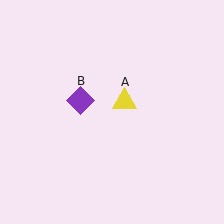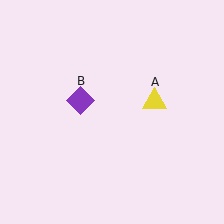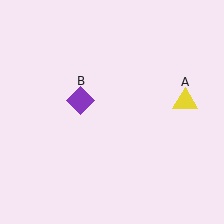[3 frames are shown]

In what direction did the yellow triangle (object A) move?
The yellow triangle (object A) moved right.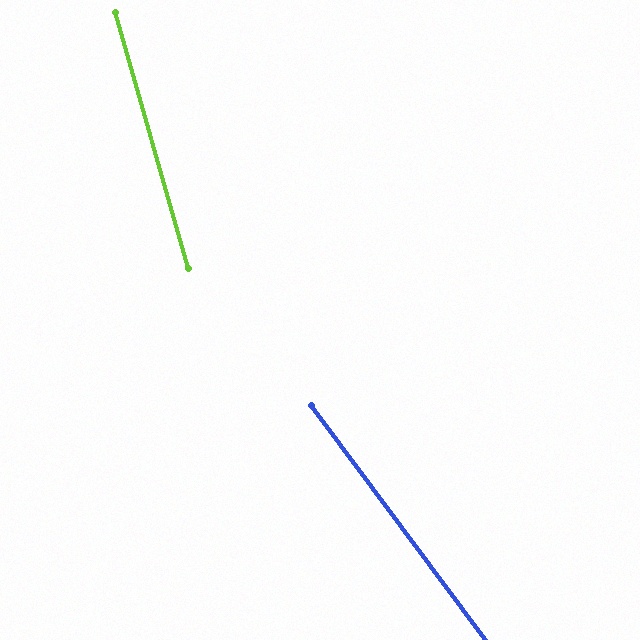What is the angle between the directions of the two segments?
Approximately 21 degrees.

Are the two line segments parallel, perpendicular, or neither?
Neither parallel nor perpendicular — they differ by about 21°.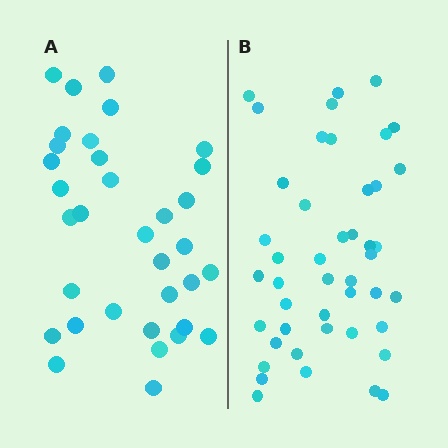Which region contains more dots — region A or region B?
Region B (the right region) has more dots.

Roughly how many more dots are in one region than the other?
Region B has roughly 12 or so more dots than region A.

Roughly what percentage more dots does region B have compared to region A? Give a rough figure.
About 30% more.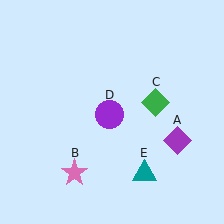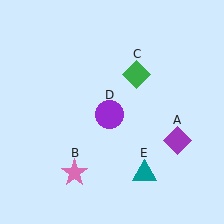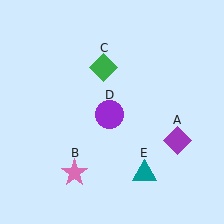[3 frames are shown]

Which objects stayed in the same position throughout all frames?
Purple diamond (object A) and pink star (object B) and purple circle (object D) and teal triangle (object E) remained stationary.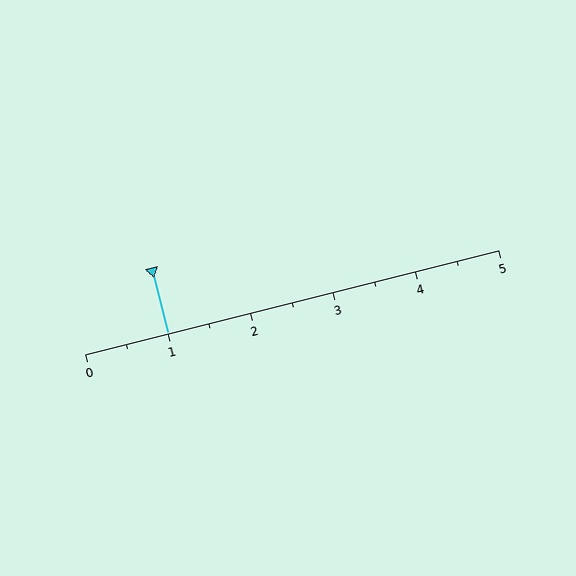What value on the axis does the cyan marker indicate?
The marker indicates approximately 1.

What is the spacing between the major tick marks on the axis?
The major ticks are spaced 1 apart.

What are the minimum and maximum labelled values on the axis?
The axis runs from 0 to 5.